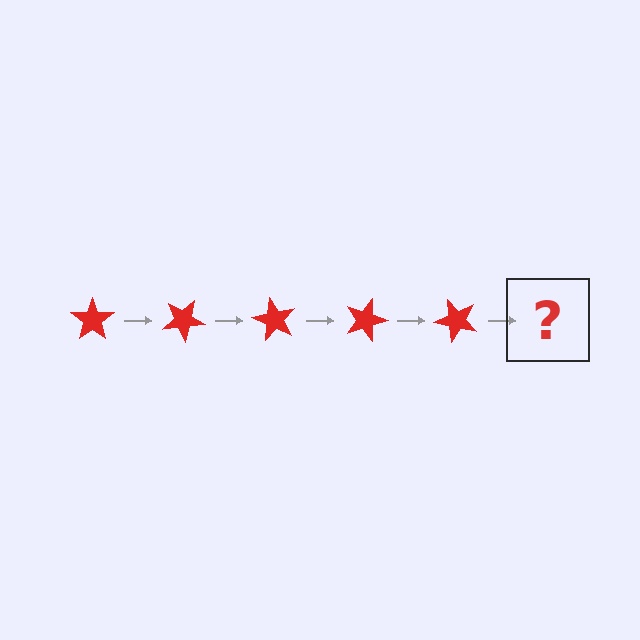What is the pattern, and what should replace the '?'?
The pattern is that the star rotates 30 degrees each step. The '?' should be a red star rotated 150 degrees.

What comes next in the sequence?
The next element should be a red star rotated 150 degrees.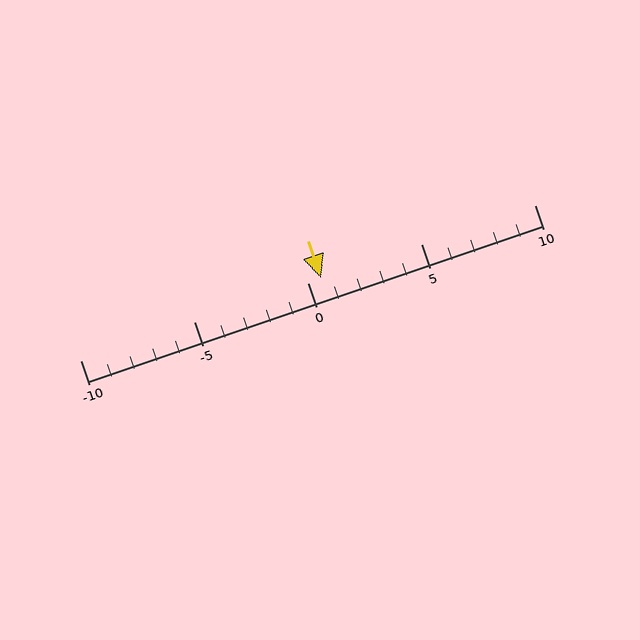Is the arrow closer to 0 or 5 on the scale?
The arrow is closer to 0.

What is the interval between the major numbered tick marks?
The major tick marks are spaced 5 units apart.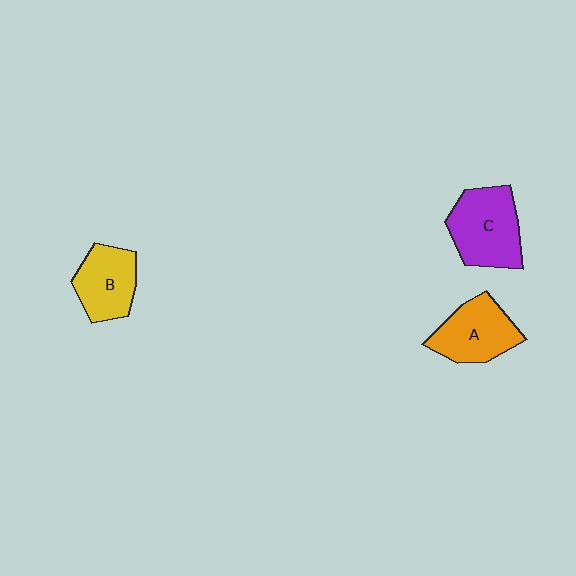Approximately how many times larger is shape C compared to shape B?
Approximately 1.3 times.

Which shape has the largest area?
Shape C (purple).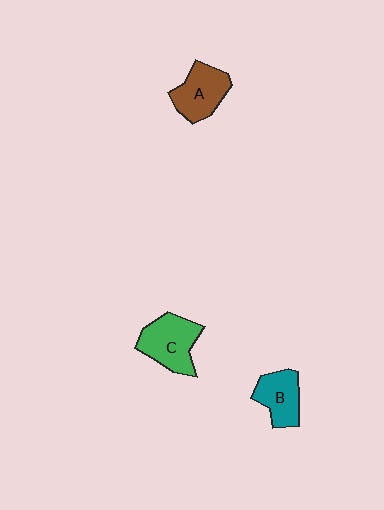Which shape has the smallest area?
Shape B (teal).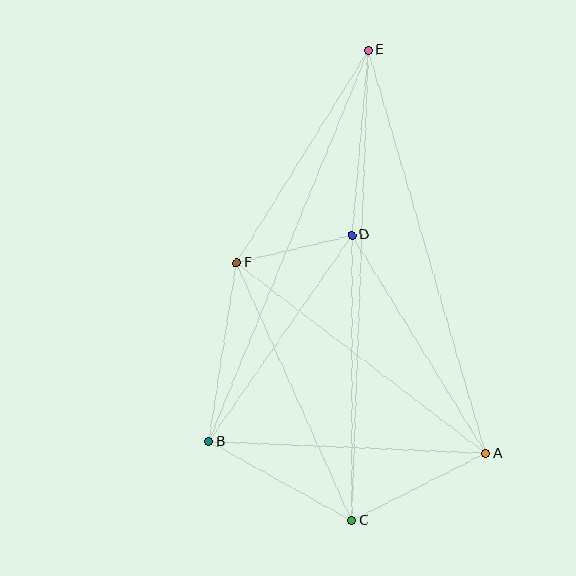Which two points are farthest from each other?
Points C and E are farthest from each other.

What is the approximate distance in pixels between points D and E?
The distance between D and E is approximately 186 pixels.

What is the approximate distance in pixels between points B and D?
The distance between B and D is approximately 251 pixels.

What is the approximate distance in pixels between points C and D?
The distance between C and D is approximately 285 pixels.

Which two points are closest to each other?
Points D and F are closest to each other.